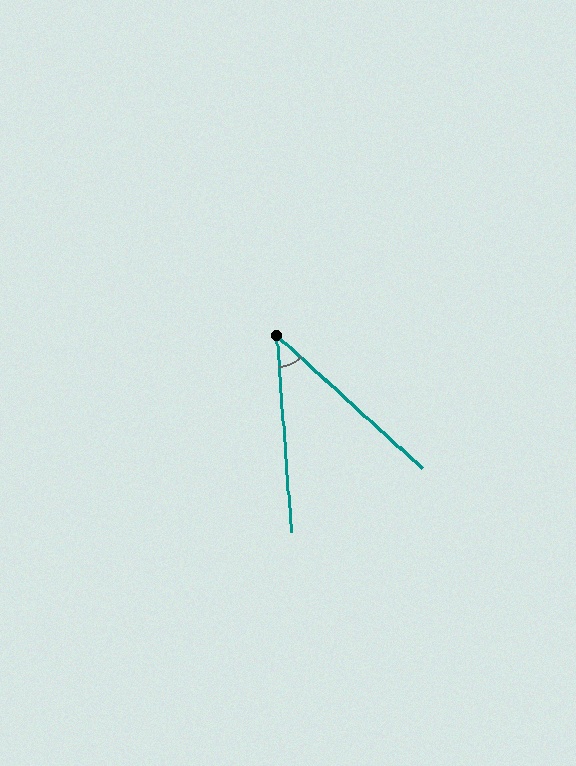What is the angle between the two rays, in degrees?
Approximately 43 degrees.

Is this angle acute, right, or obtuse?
It is acute.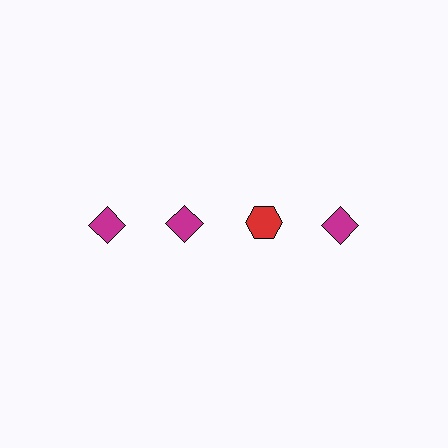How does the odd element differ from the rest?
It differs in both color (red instead of magenta) and shape (hexagon instead of diamond).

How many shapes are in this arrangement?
There are 4 shapes arranged in a grid pattern.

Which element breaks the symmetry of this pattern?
The red hexagon in the top row, center column breaks the symmetry. All other shapes are magenta diamonds.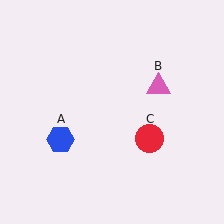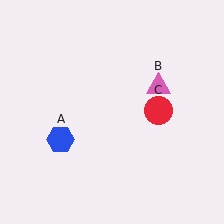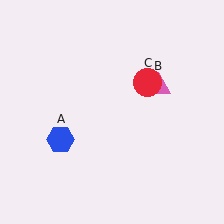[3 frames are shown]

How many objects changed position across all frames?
1 object changed position: red circle (object C).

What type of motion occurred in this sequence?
The red circle (object C) rotated counterclockwise around the center of the scene.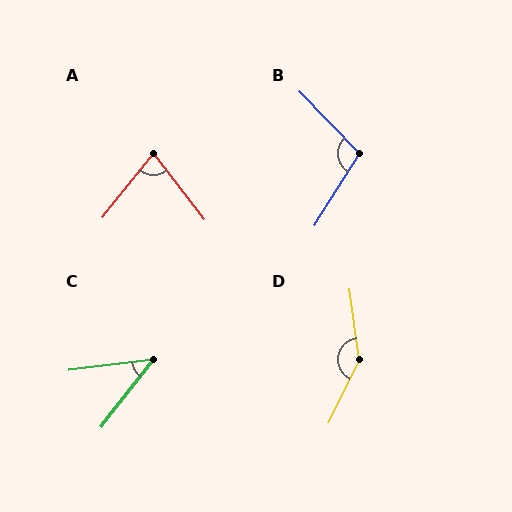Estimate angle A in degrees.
Approximately 76 degrees.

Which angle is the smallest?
C, at approximately 45 degrees.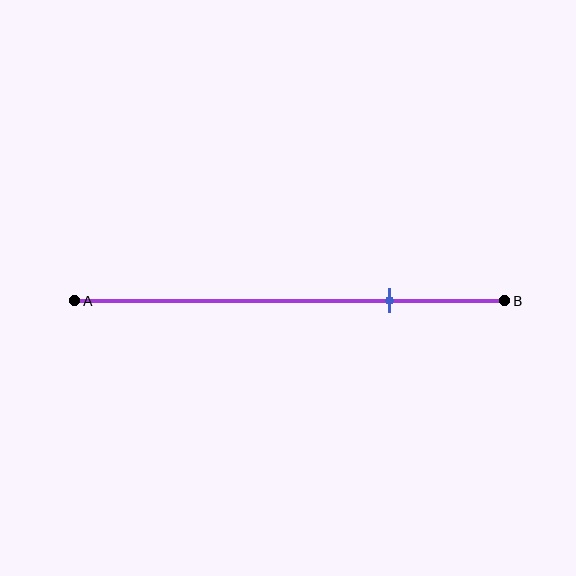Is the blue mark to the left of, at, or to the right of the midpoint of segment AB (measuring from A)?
The blue mark is to the right of the midpoint of segment AB.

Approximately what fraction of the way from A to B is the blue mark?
The blue mark is approximately 75% of the way from A to B.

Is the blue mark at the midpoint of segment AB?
No, the mark is at about 75% from A, not at the 50% midpoint.